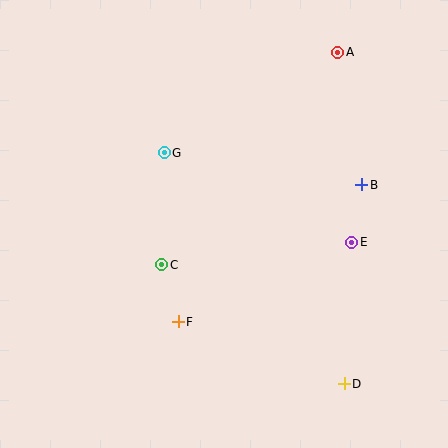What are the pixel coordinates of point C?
Point C is at (162, 265).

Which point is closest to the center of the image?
Point C at (162, 265) is closest to the center.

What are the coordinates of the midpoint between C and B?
The midpoint between C and B is at (262, 225).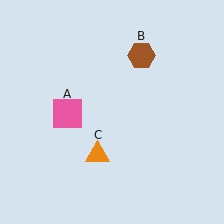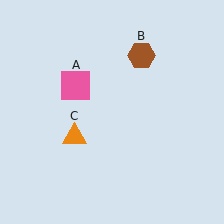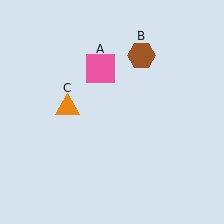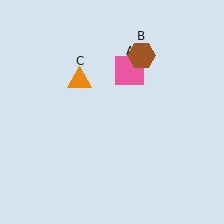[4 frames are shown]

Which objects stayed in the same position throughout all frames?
Brown hexagon (object B) remained stationary.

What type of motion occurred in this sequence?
The pink square (object A), orange triangle (object C) rotated clockwise around the center of the scene.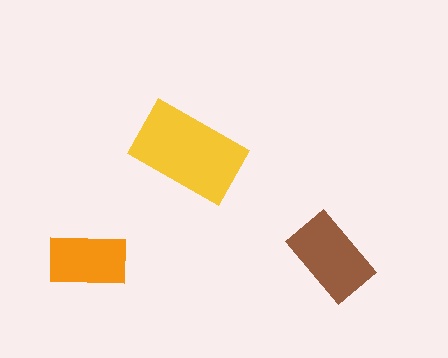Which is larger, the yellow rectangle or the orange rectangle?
The yellow one.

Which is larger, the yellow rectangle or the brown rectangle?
The yellow one.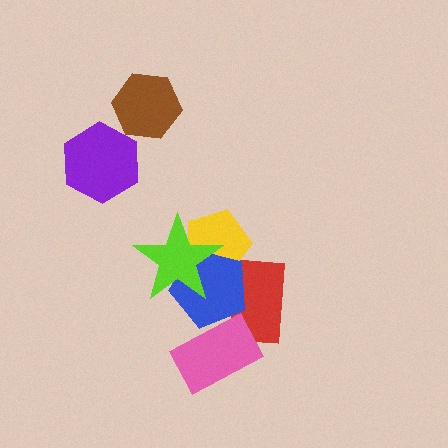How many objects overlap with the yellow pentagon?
2 objects overlap with the yellow pentagon.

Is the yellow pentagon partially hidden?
Yes, it is partially covered by another shape.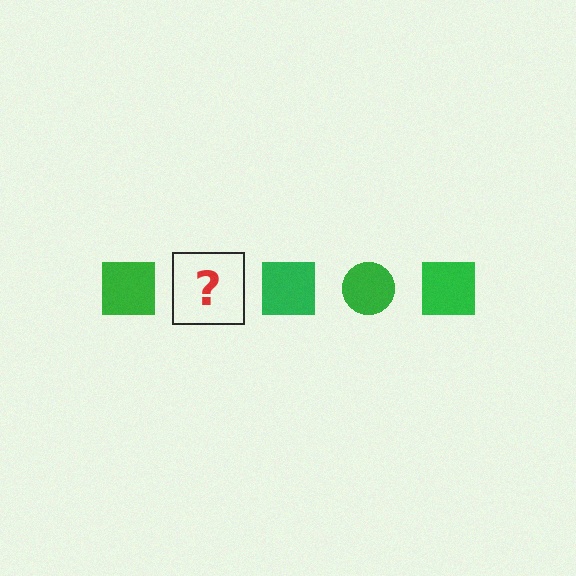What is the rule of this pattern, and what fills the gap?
The rule is that the pattern cycles through square, circle shapes in green. The gap should be filled with a green circle.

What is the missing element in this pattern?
The missing element is a green circle.